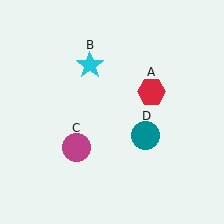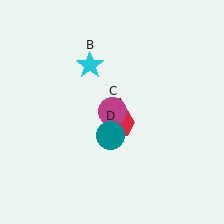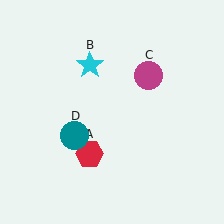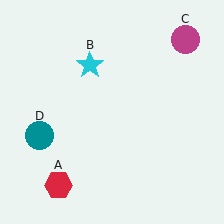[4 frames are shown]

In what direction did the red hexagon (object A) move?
The red hexagon (object A) moved down and to the left.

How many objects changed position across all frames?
3 objects changed position: red hexagon (object A), magenta circle (object C), teal circle (object D).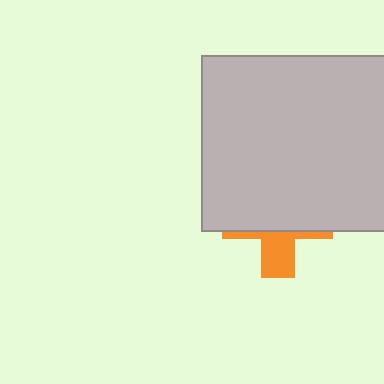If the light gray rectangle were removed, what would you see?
You would see the complete orange cross.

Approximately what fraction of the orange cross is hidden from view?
Roughly 66% of the orange cross is hidden behind the light gray rectangle.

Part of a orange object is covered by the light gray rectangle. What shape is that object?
It is a cross.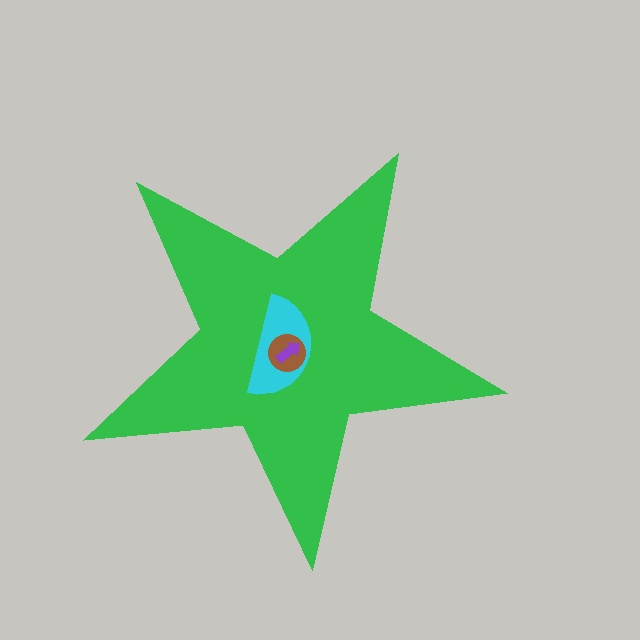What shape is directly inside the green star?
The cyan semicircle.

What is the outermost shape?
The green star.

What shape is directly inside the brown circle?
The purple arrow.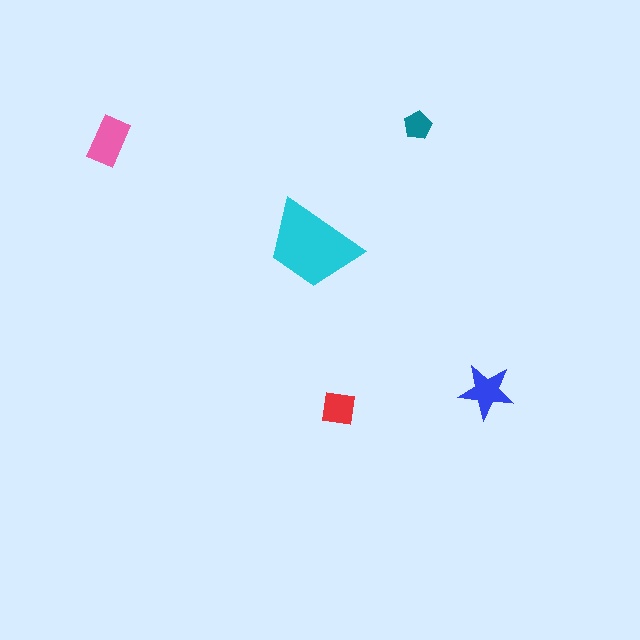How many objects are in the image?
There are 5 objects in the image.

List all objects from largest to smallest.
The cyan trapezoid, the pink rectangle, the blue star, the red square, the teal pentagon.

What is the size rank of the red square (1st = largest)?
4th.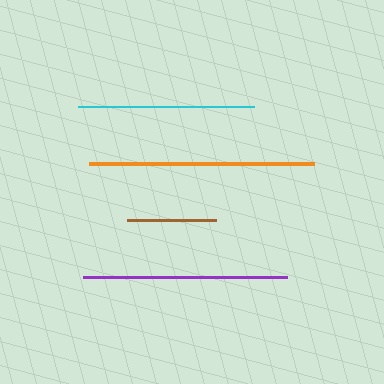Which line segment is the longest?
The orange line is the longest at approximately 225 pixels.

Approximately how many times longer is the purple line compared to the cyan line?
The purple line is approximately 1.2 times the length of the cyan line.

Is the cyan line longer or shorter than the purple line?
The purple line is longer than the cyan line.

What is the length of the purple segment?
The purple segment is approximately 205 pixels long.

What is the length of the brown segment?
The brown segment is approximately 89 pixels long.